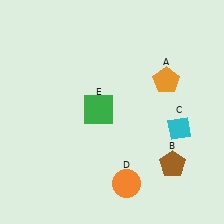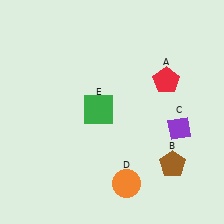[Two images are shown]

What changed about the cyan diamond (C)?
In Image 1, C is cyan. In Image 2, it changed to purple.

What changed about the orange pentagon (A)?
In Image 1, A is orange. In Image 2, it changed to red.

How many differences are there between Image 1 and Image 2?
There are 2 differences between the two images.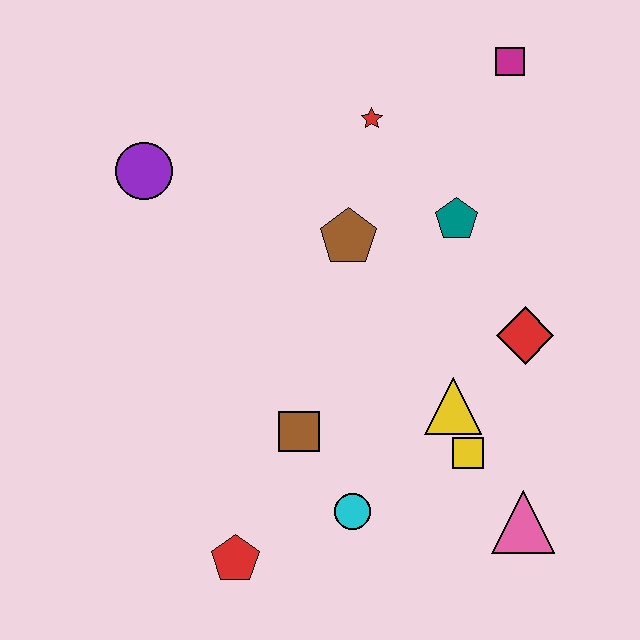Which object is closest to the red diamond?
The yellow triangle is closest to the red diamond.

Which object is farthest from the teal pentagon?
The red pentagon is farthest from the teal pentagon.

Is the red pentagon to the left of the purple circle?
No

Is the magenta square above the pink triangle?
Yes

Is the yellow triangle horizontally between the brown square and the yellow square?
Yes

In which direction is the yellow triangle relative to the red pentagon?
The yellow triangle is to the right of the red pentagon.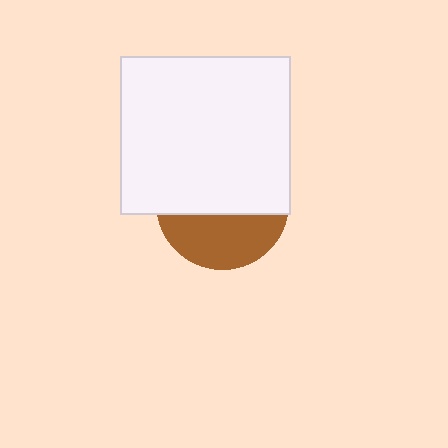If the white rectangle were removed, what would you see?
You would see the complete brown circle.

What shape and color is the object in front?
The object in front is a white rectangle.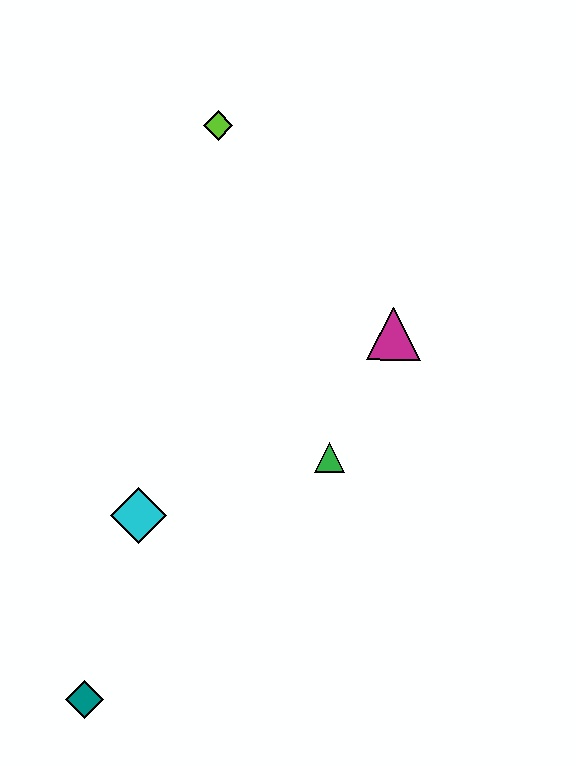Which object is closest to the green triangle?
The magenta triangle is closest to the green triangle.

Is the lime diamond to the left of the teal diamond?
No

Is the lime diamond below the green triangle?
No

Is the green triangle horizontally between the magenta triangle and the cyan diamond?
Yes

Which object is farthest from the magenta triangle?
The teal diamond is farthest from the magenta triangle.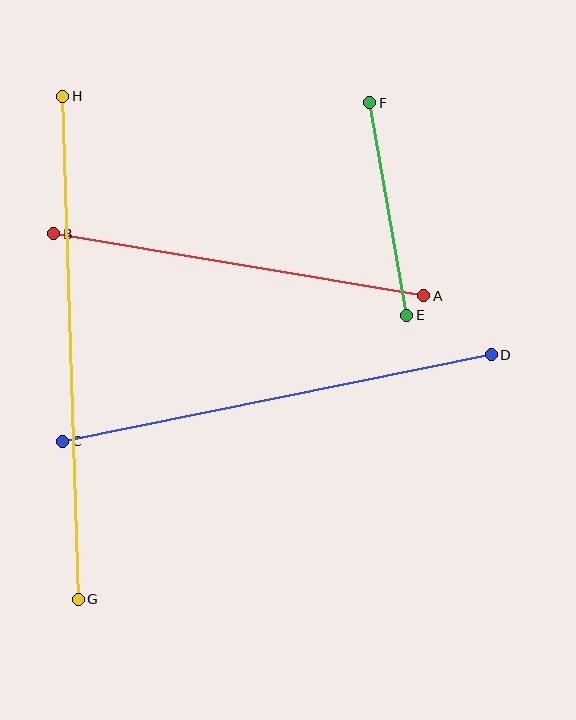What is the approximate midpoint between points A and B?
The midpoint is at approximately (239, 265) pixels.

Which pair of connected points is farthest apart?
Points G and H are farthest apart.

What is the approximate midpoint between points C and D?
The midpoint is at approximately (277, 398) pixels.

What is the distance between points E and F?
The distance is approximately 215 pixels.